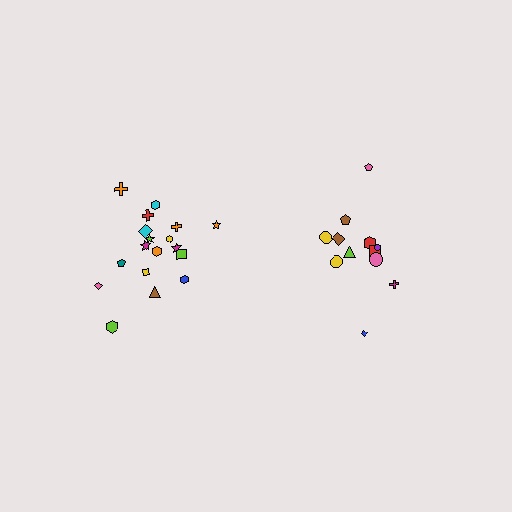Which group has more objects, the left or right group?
The left group.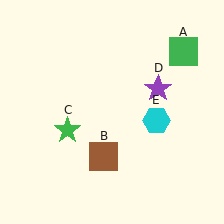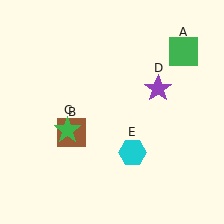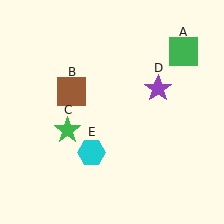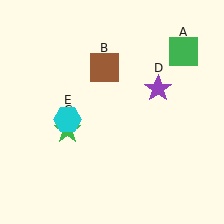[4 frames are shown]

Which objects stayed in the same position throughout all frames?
Green square (object A) and green star (object C) and purple star (object D) remained stationary.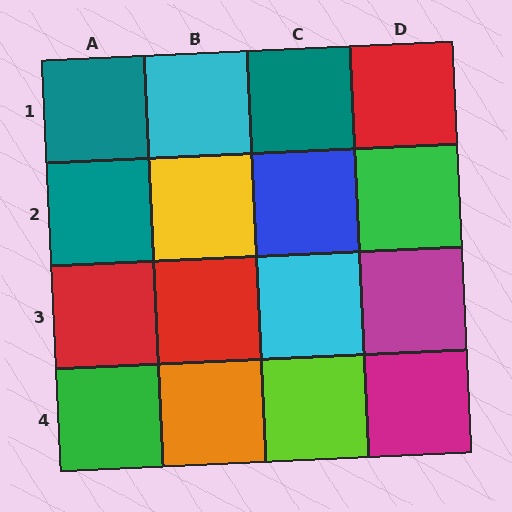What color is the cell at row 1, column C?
Teal.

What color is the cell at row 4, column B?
Orange.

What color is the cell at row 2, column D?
Green.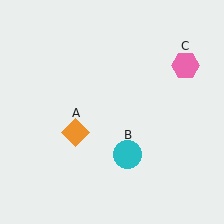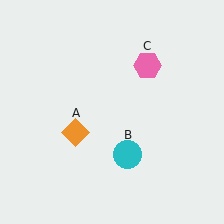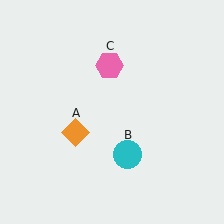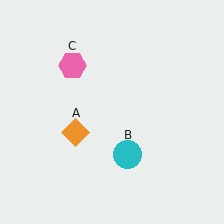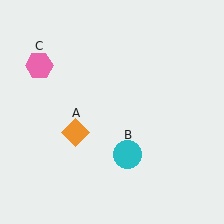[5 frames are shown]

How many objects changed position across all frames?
1 object changed position: pink hexagon (object C).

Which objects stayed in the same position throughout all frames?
Orange diamond (object A) and cyan circle (object B) remained stationary.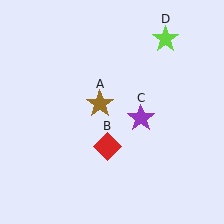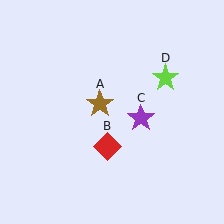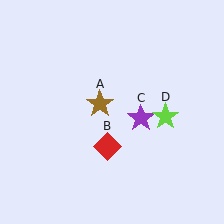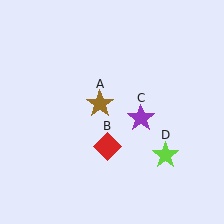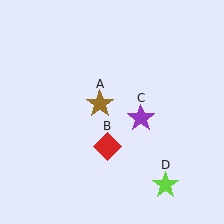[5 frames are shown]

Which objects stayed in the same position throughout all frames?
Brown star (object A) and red diamond (object B) and purple star (object C) remained stationary.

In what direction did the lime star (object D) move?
The lime star (object D) moved down.